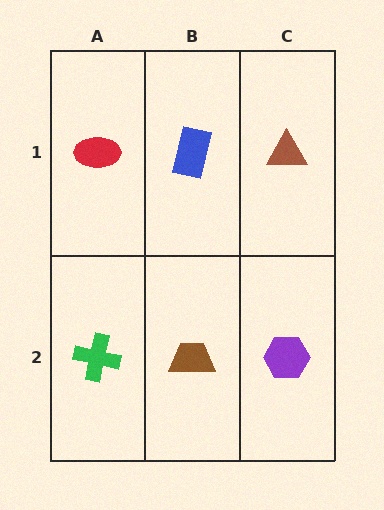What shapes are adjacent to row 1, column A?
A green cross (row 2, column A), a blue rectangle (row 1, column B).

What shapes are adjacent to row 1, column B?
A brown trapezoid (row 2, column B), a red ellipse (row 1, column A), a brown triangle (row 1, column C).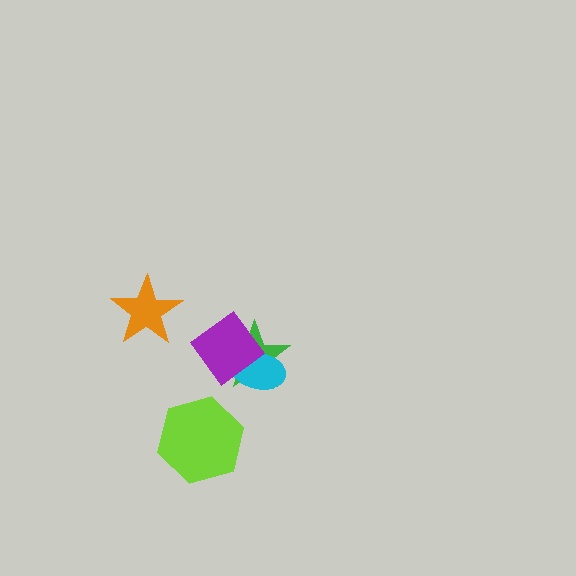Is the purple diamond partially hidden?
No, no other shape covers it.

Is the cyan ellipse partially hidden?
Yes, it is partially covered by another shape.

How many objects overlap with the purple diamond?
2 objects overlap with the purple diamond.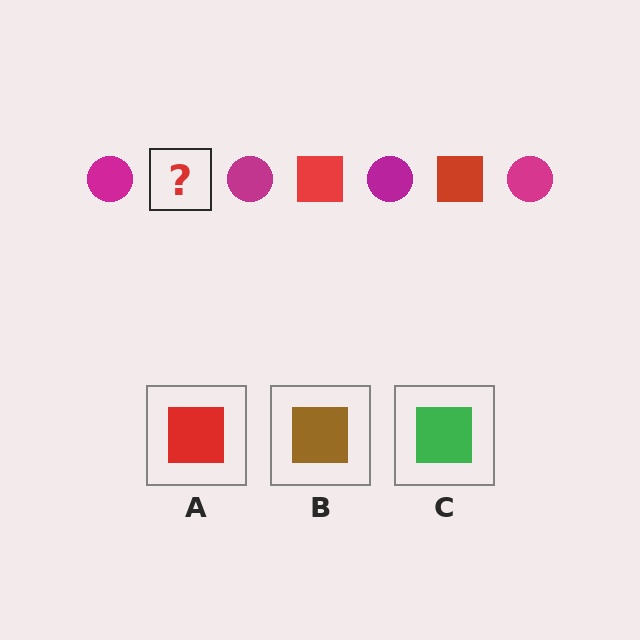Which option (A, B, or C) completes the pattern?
A.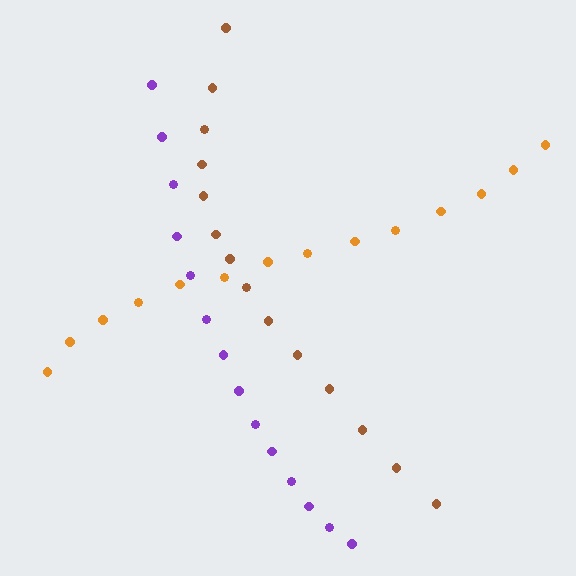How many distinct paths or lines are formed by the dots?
There are 3 distinct paths.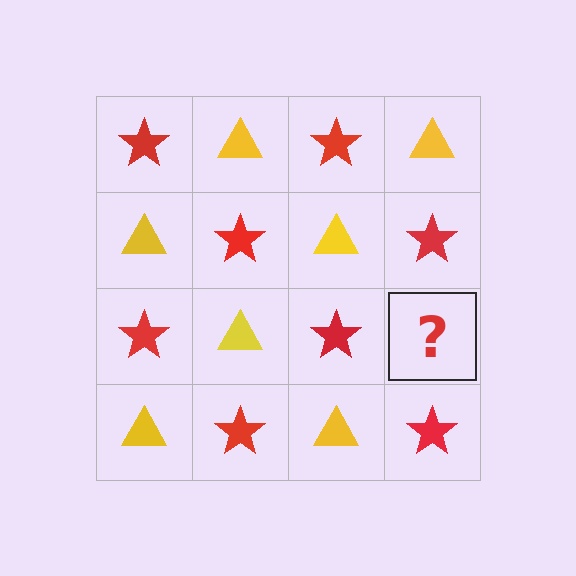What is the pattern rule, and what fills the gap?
The rule is that it alternates red star and yellow triangle in a checkerboard pattern. The gap should be filled with a yellow triangle.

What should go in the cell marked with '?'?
The missing cell should contain a yellow triangle.